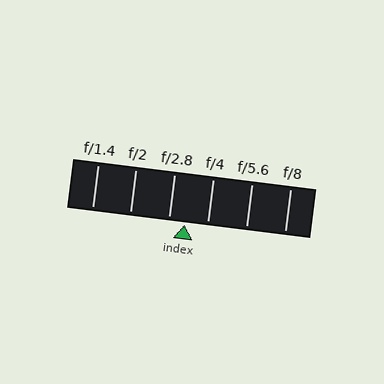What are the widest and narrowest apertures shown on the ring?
The widest aperture shown is f/1.4 and the narrowest is f/8.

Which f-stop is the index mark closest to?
The index mark is closest to f/2.8.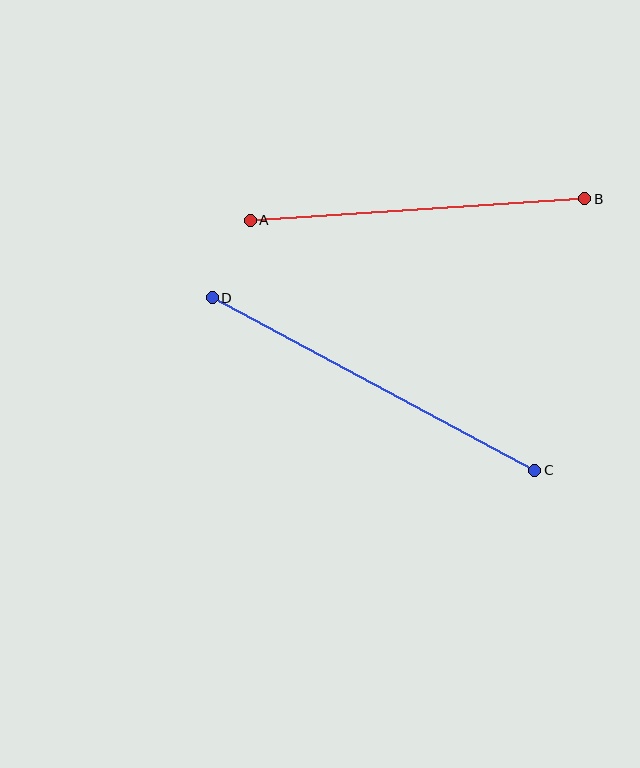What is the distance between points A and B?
The distance is approximately 335 pixels.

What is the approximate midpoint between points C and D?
The midpoint is at approximately (374, 384) pixels.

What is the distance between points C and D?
The distance is approximately 366 pixels.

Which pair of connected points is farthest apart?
Points C and D are farthest apart.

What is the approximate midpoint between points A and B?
The midpoint is at approximately (417, 209) pixels.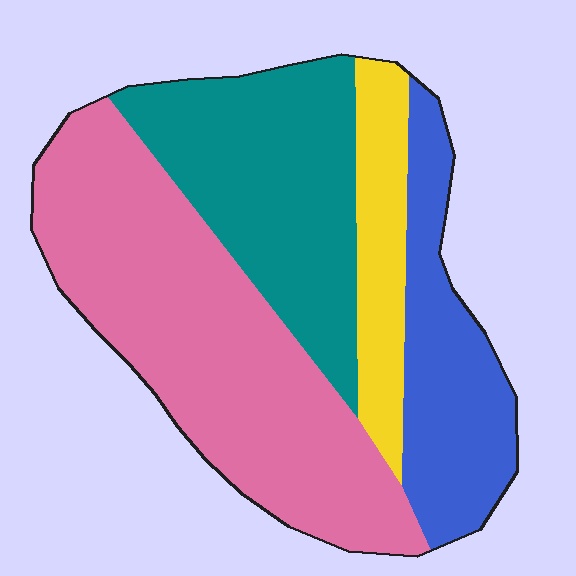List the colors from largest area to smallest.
From largest to smallest: pink, teal, blue, yellow.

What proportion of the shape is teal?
Teal takes up about one quarter (1/4) of the shape.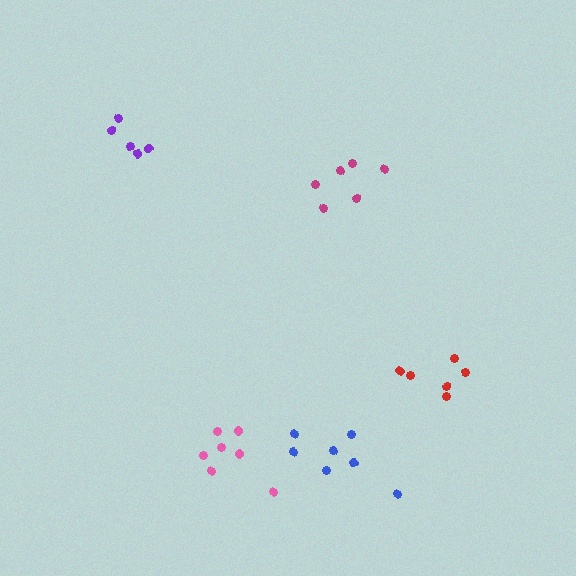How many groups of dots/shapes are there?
There are 5 groups.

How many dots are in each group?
Group 1: 6 dots, Group 2: 5 dots, Group 3: 7 dots, Group 4: 6 dots, Group 5: 7 dots (31 total).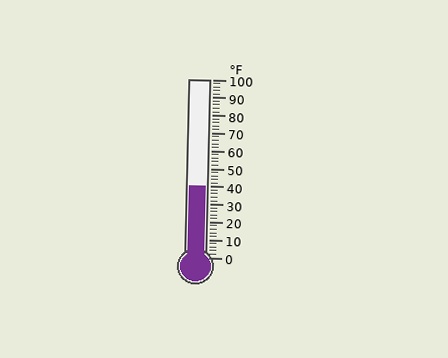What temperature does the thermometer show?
The thermometer shows approximately 40°F.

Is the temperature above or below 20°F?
The temperature is above 20°F.